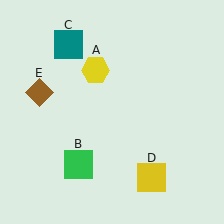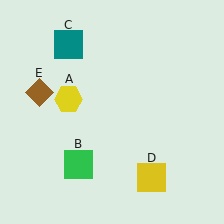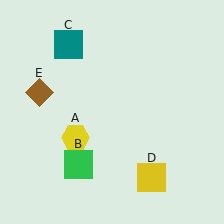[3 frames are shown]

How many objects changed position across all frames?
1 object changed position: yellow hexagon (object A).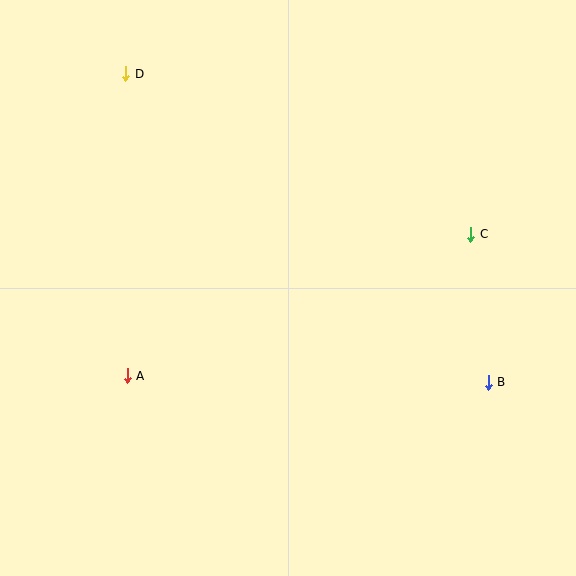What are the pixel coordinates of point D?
Point D is at (126, 74).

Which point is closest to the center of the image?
Point A at (127, 376) is closest to the center.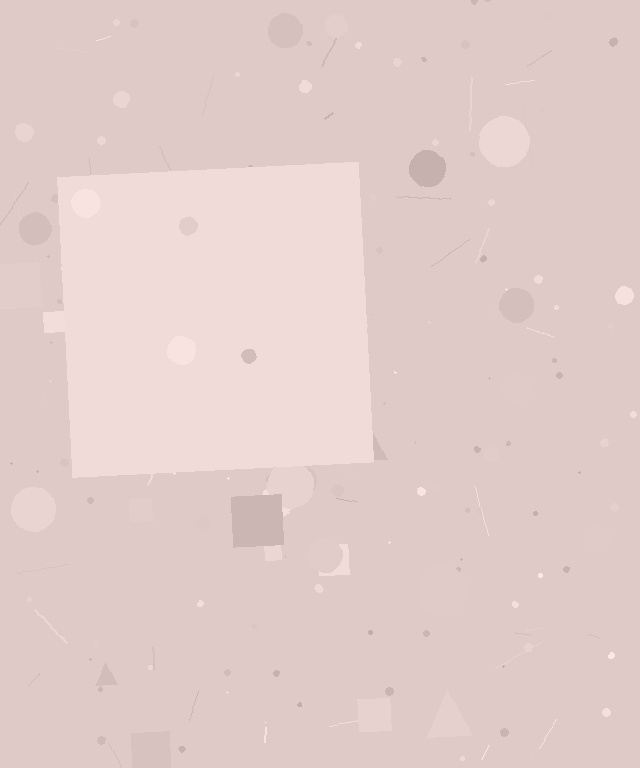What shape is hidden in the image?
A square is hidden in the image.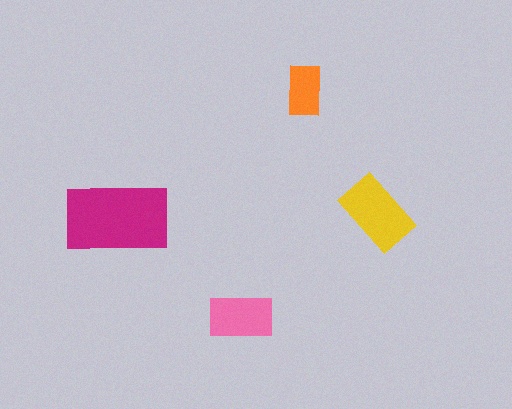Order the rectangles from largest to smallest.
the magenta one, the yellow one, the pink one, the orange one.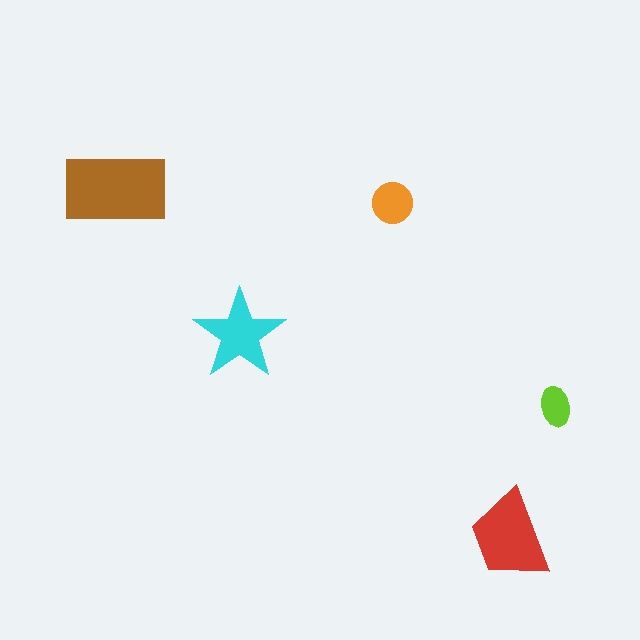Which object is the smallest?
The lime ellipse.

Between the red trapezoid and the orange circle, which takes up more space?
The red trapezoid.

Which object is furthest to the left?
The brown rectangle is leftmost.